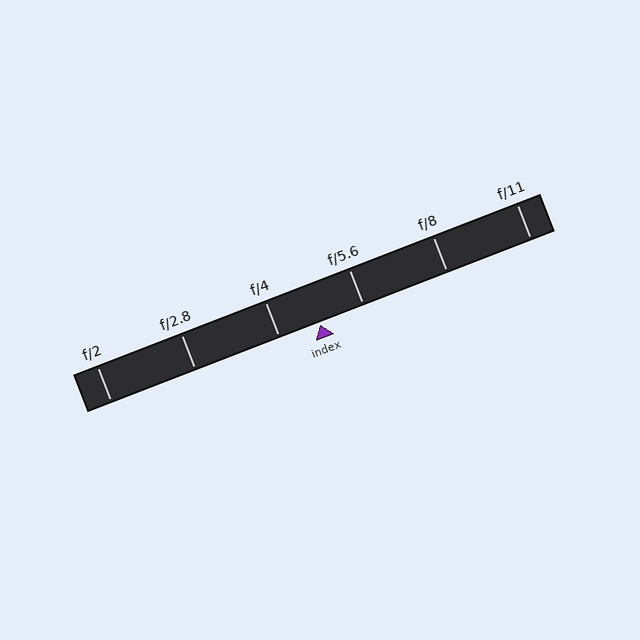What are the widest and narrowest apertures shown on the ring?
The widest aperture shown is f/2 and the narrowest is f/11.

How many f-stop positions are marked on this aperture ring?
There are 6 f-stop positions marked.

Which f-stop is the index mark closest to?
The index mark is closest to f/4.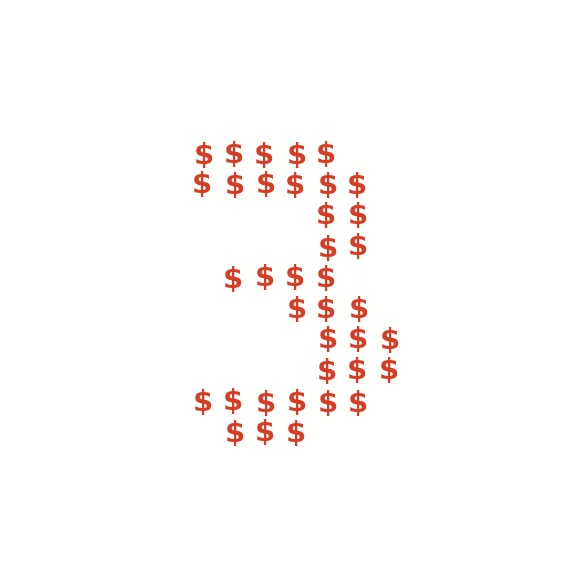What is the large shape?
The large shape is the digit 3.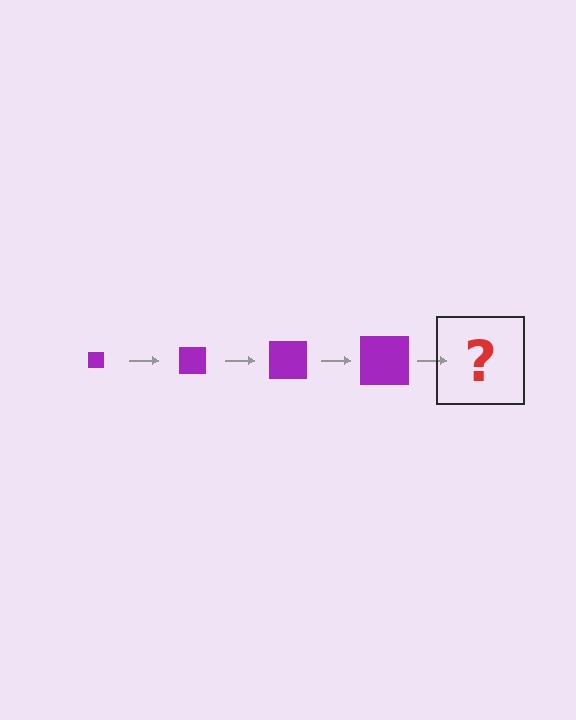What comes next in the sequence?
The next element should be a purple square, larger than the previous one.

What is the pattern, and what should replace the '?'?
The pattern is that the square gets progressively larger each step. The '?' should be a purple square, larger than the previous one.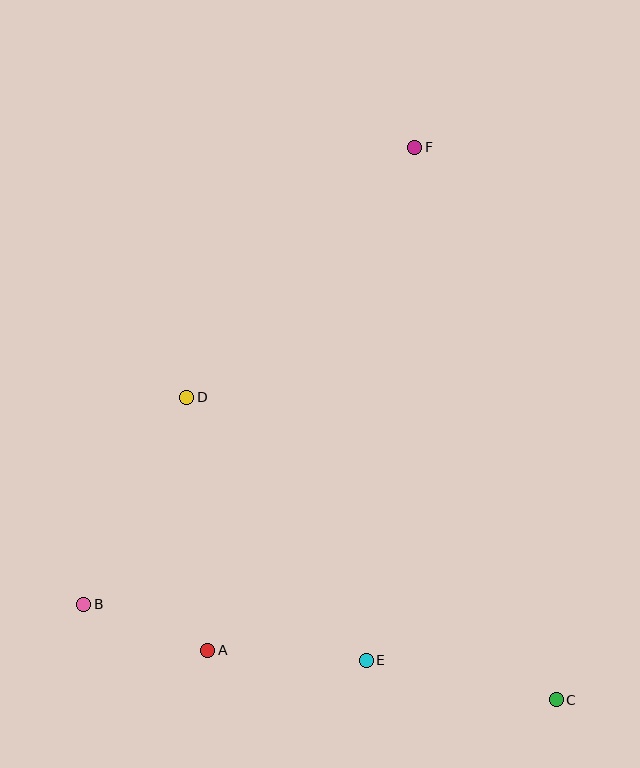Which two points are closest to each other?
Points A and B are closest to each other.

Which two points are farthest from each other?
Points C and F are farthest from each other.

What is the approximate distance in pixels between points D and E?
The distance between D and E is approximately 318 pixels.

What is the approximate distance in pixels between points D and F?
The distance between D and F is approximately 338 pixels.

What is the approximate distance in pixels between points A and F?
The distance between A and F is approximately 544 pixels.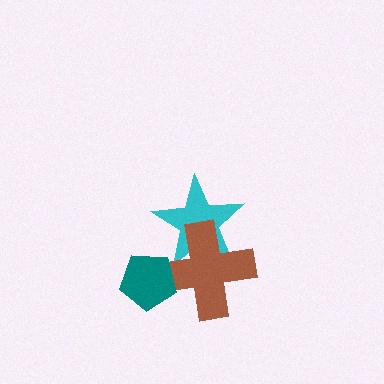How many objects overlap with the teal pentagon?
1 object overlaps with the teal pentagon.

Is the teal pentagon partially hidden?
No, no other shape covers it.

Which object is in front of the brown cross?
The teal pentagon is in front of the brown cross.